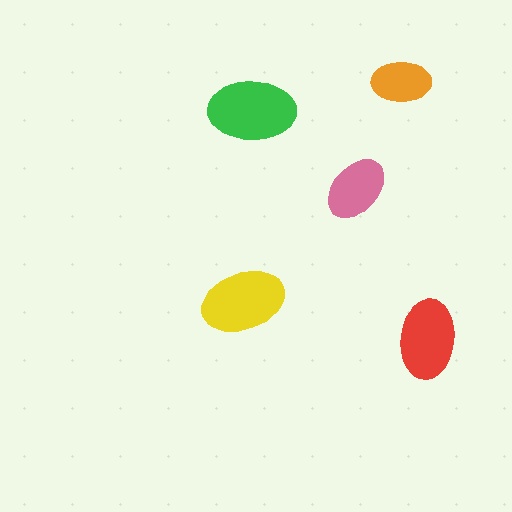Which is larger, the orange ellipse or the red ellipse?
The red one.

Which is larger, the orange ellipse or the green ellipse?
The green one.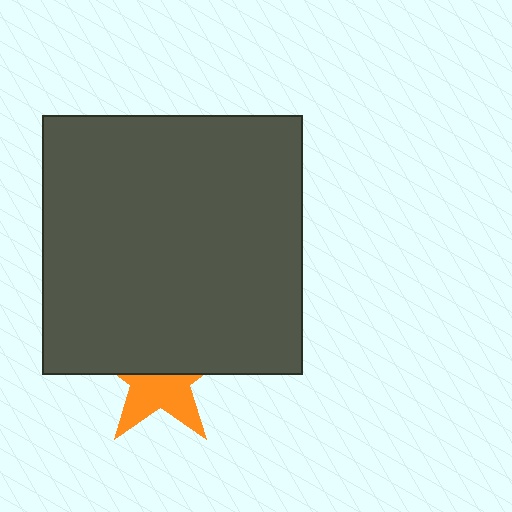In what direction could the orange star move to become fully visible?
The orange star could move down. That would shift it out from behind the dark gray square entirely.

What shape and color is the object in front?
The object in front is a dark gray square.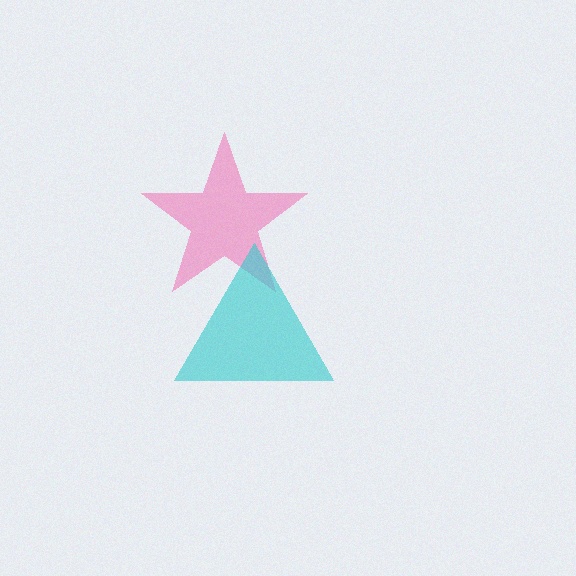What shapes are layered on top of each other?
The layered shapes are: a pink star, a cyan triangle.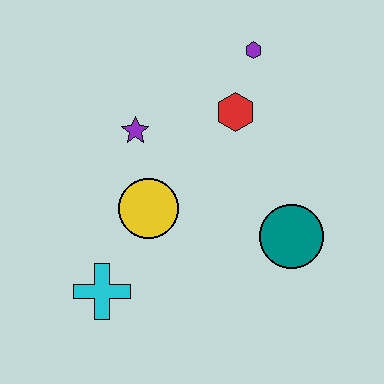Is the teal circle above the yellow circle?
No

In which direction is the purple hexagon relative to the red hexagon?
The purple hexagon is above the red hexagon.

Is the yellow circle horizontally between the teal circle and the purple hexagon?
No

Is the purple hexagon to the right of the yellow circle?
Yes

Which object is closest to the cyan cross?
The yellow circle is closest to the cyan cross.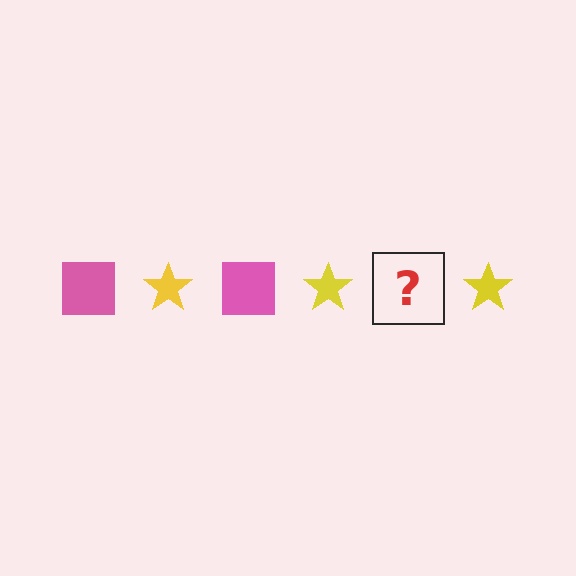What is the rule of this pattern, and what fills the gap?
The rule is that the pattern alternates between pink square and yellow star. The gap should be filled with a pink square.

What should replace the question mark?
The question mark should be replaced with a pink square.